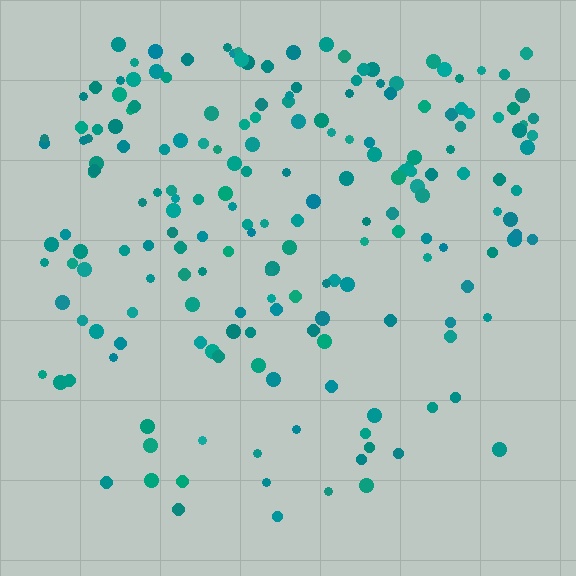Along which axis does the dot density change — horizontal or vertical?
Vertical.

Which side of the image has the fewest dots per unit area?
The bottom.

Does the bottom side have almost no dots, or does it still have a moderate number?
Still a moderate number, just noticeably fewer than the top.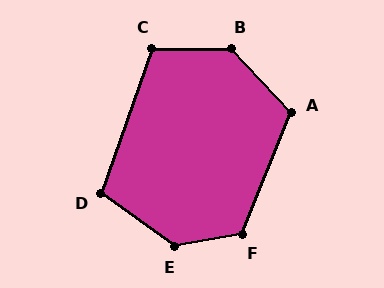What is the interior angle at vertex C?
Approximately 109 degrees (obtuse).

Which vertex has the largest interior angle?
E, at approximately 135 degrees.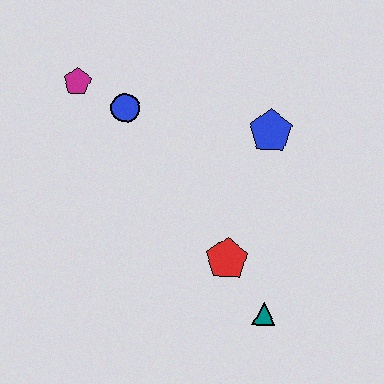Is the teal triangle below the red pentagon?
Yes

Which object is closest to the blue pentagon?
The red pentagon is closest to the blue pentagon.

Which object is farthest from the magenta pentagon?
The teal triangle is farthest from the magenta pentagon.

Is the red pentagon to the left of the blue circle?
No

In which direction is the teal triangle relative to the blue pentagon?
The teal triangle is below the blue pentagon.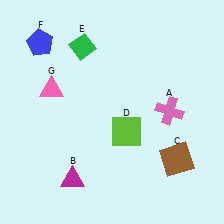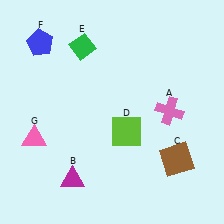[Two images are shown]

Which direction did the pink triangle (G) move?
The pink triangle (G) moved down.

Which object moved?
The pink triangle (G) moved down.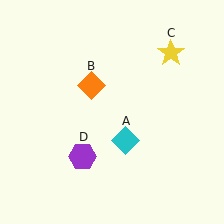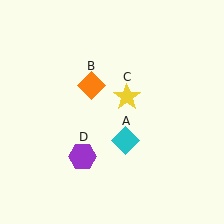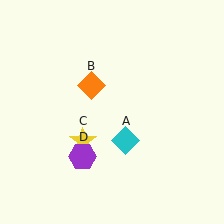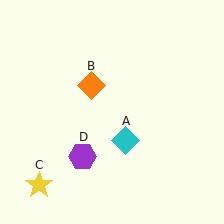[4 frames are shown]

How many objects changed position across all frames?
1 object changed position: yellow star (object C).